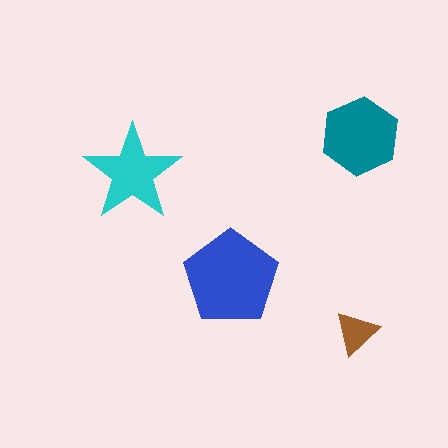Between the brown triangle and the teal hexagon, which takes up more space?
The teal hexagon.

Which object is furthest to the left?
The cyan star is leftmost.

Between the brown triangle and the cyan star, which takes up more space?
The cyan star.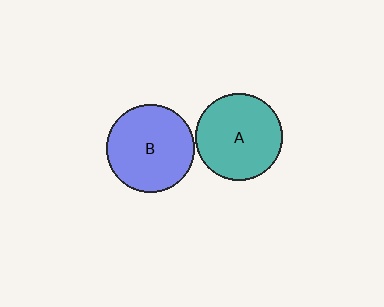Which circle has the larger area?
Circle B (blue).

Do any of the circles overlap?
No, none of the circles overlap.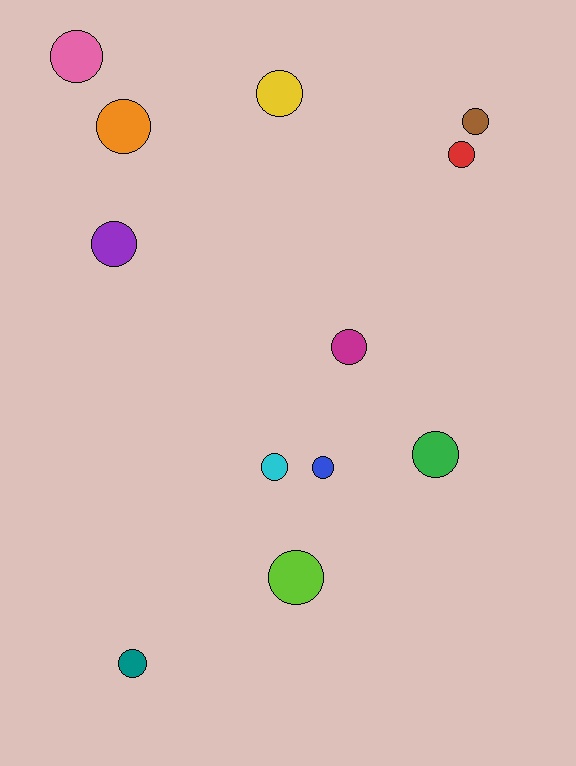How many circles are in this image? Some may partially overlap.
There are 12 circles.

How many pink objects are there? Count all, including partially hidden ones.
There is 1 pink object.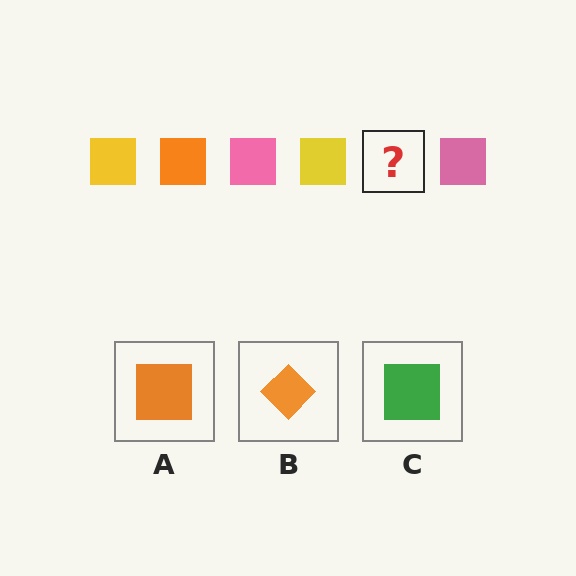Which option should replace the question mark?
Option A.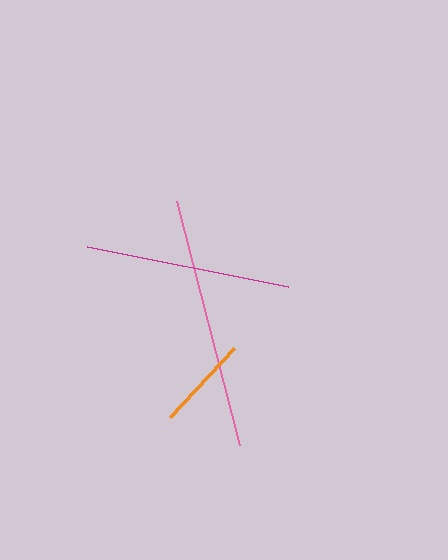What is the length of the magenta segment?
The magenta segment is approximately 205 pixels long.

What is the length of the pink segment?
The pink segment is approximately 252 pixels long.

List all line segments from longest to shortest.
From longest to shortest: pink, magenta, orange.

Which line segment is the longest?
The pink line is the longest at approximately 252 pixels.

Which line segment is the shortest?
The orange line is the shortest at approximately 94 pixels.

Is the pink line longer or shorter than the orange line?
The pink line is longer than the orange line.